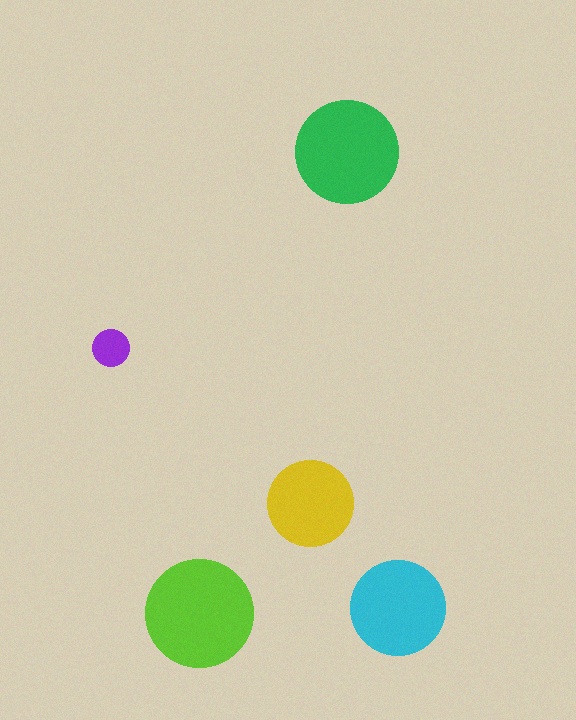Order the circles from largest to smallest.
the lime one, the green one, the cyan one, the yellow one, the purple one.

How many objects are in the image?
There are 5 objects in the image.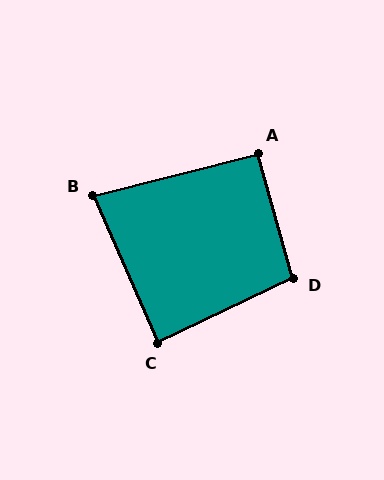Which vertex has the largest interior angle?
D, at approximately 100 degrees.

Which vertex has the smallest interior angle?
B, at approximately 80 degrees.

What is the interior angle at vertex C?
Approximately 88 degrees (approximately right).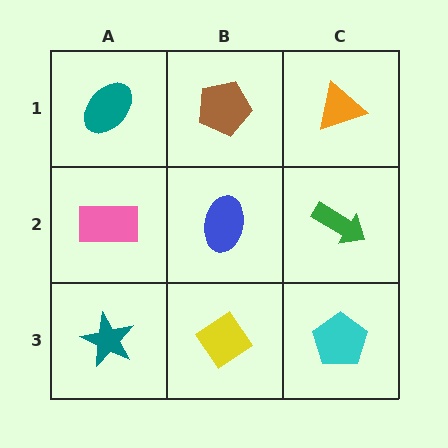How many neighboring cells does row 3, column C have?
2.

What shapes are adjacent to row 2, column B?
A brown pentagon (row 1, column B), a yellow diamond (row 3, column B), a pink rectangle (row 2, column A), a green arrow (row 2, column C).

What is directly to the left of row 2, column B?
A pink rectangle.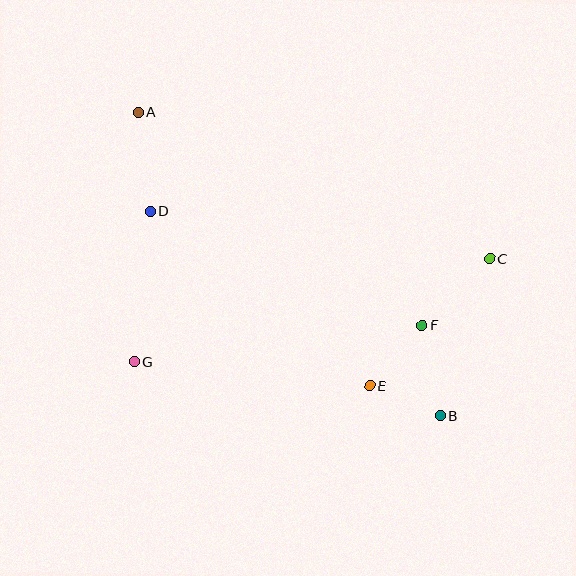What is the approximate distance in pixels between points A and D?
The distance between A and D is approximately 100 pixels.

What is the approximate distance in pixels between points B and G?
The distance between B and G is approximately 311 pixels.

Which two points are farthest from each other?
Points A and B are farthest from each other.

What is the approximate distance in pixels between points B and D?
The distance between B and D is approximately 355 pixels.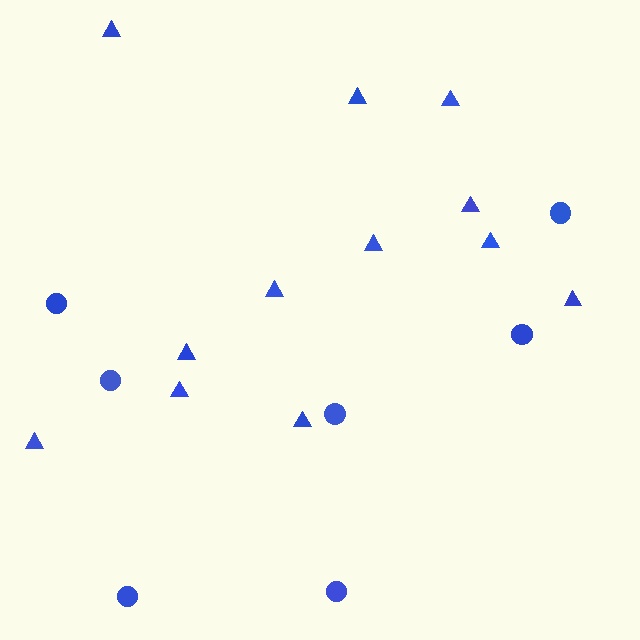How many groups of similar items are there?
There are 2 groups: one group of circles (7) and one group of triangles (12).